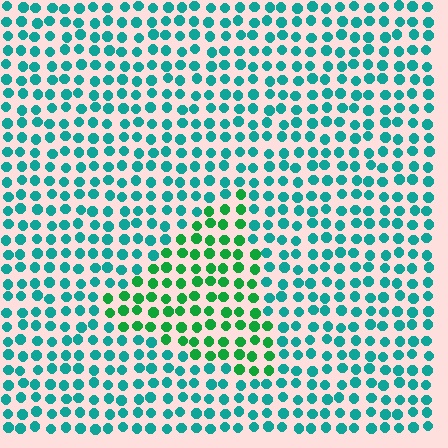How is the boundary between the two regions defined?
The boundary is defined purely by a slight shift in hue (about 39 degrees). Spacing, size, and orientation are identical on both sides.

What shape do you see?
I see a triangle.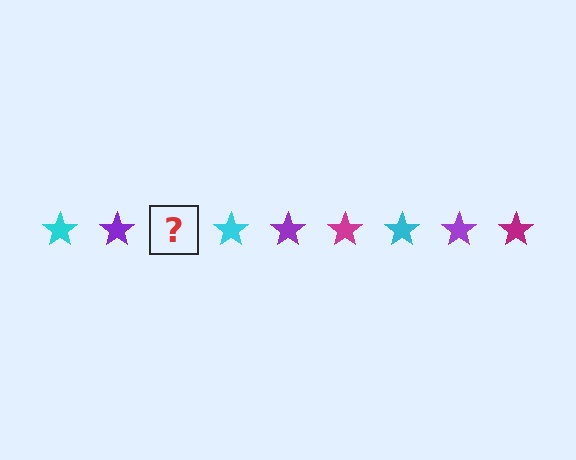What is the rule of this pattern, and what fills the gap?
The rule is that the pattern cycles through cyan, purple, magenta stars. The gap should be filled with a magenta star.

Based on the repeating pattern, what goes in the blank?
The blank should be a magenta star.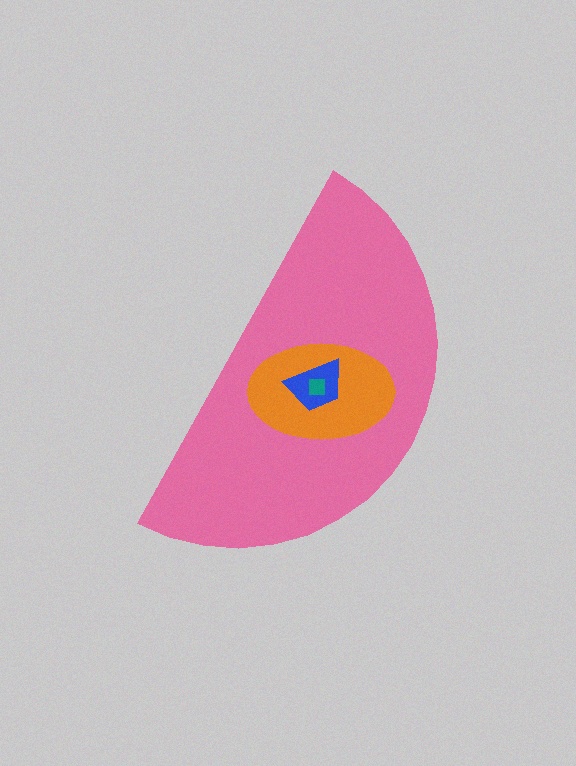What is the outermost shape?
The pink semicircle.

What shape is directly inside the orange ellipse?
The blue trapezoid.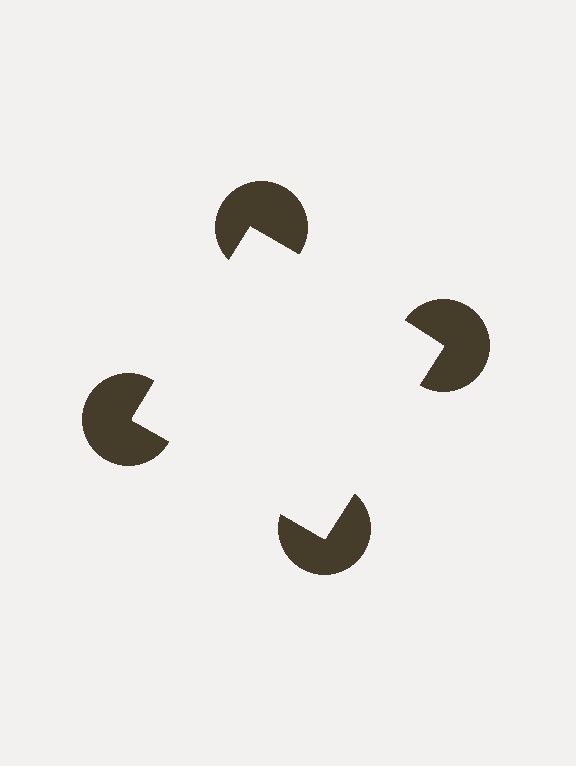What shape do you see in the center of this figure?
An illusory square — its edges are inferred from the aligned wedge cuts in the pac-man discs, not physically drawn.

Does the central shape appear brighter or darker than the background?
It typically appears slightly brighter than the background, even though no actual brightness change is drawn.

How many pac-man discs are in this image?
There are 4 — one at each vertex of the illusory square.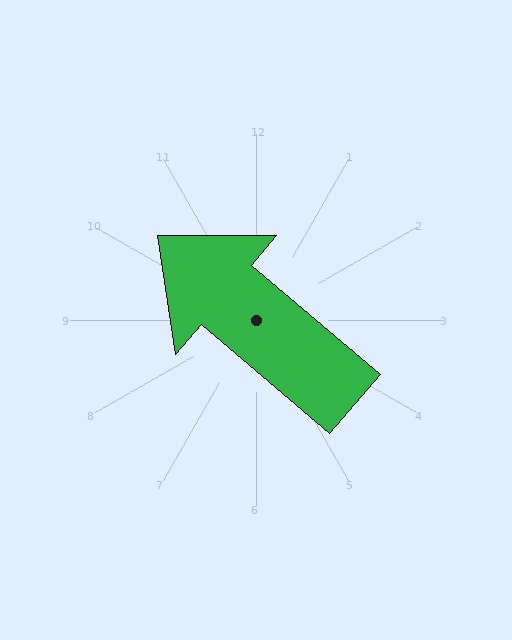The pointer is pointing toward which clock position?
Roughly 10 o'clock.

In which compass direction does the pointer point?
Northwest.